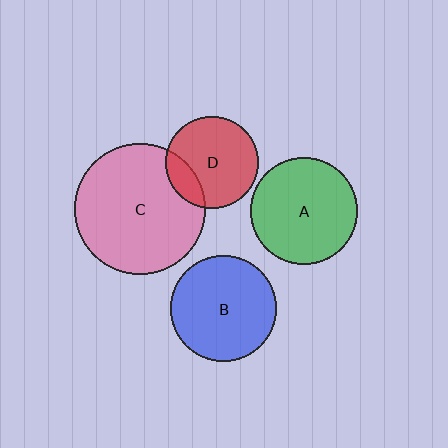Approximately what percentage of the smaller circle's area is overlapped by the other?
Approximately 20%.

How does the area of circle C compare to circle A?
Approximately 1.5 times.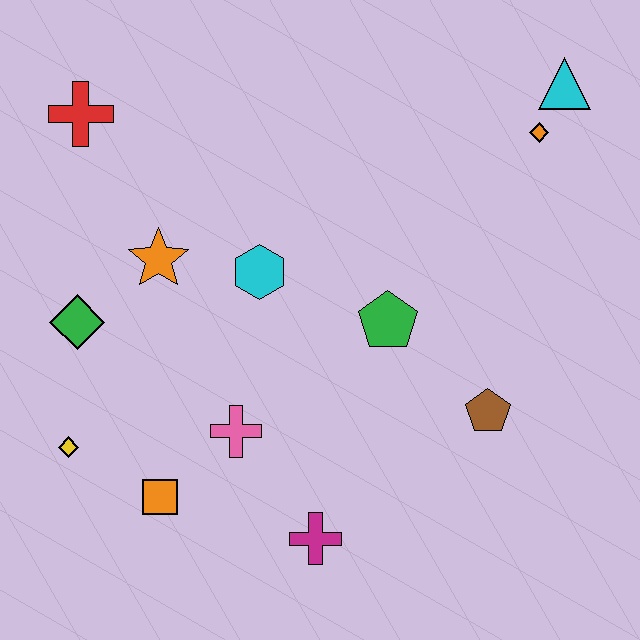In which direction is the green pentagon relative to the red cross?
The green pentagon is to the right of the red cross.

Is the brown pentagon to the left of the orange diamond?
Yes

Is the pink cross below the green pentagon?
Yes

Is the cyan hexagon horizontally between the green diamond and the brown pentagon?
Yes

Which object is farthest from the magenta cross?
The cyan triangle is farthest from the magenta cross.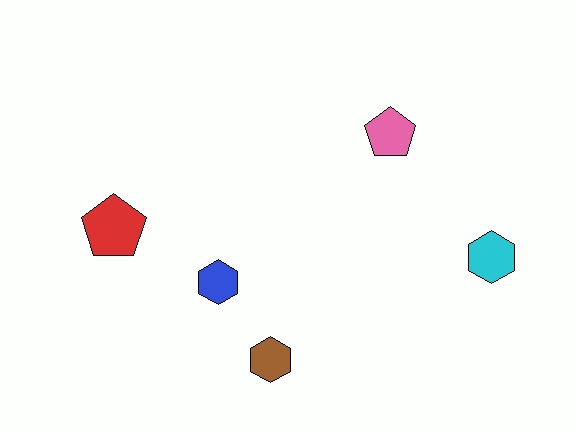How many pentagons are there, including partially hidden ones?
There are 2 pentagons.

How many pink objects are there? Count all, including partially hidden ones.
There is 1 pink object.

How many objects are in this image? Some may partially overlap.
There are 5 objects.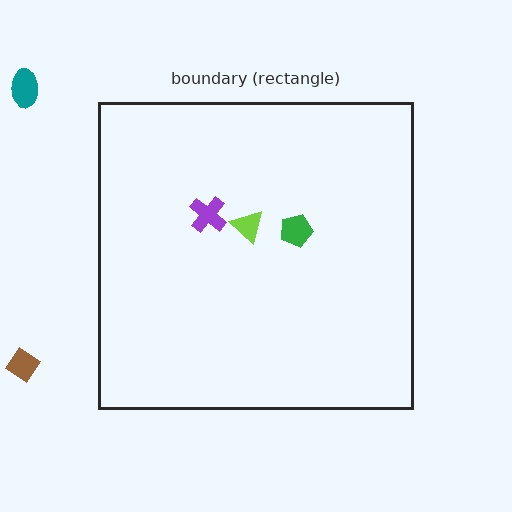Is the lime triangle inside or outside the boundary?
Inside.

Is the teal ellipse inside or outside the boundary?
Outside.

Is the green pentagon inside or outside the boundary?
Inside.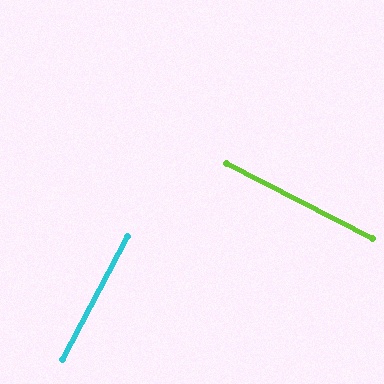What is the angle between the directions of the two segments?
Approximately 89 degrees.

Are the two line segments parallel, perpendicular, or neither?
Perpendicular — they meet at approximately 89°.